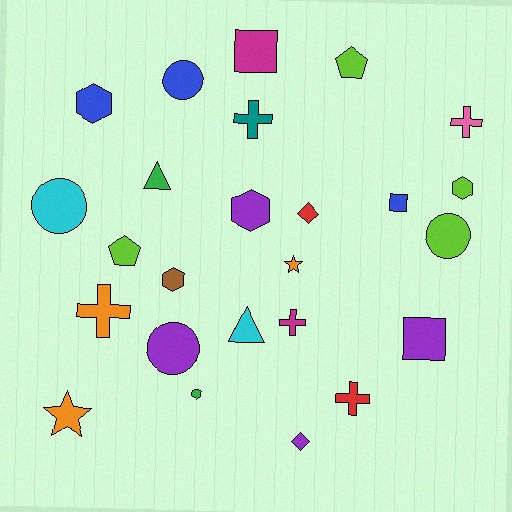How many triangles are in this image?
There are 2 triangles.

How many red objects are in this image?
There are 2 red objects.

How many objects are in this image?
There are 25 objects.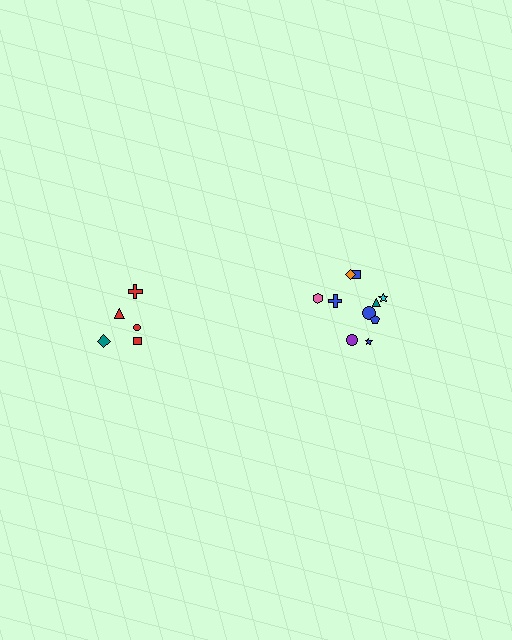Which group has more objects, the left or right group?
The right group.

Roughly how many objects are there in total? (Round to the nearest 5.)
Roughly 15 objects in total.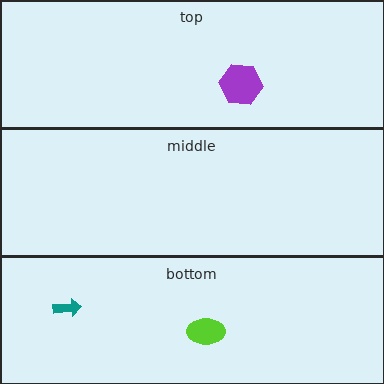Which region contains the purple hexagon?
The top region.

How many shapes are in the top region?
1.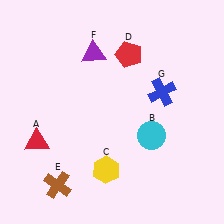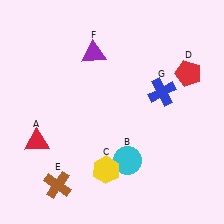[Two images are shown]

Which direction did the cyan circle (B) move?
The cyan circle (B) moved down.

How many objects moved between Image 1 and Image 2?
2 objects moved between the two images.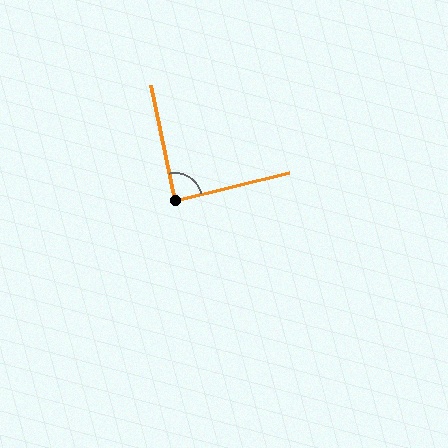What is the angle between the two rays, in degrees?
Approximately 88 degrees.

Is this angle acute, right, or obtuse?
It is approximately a right angle.